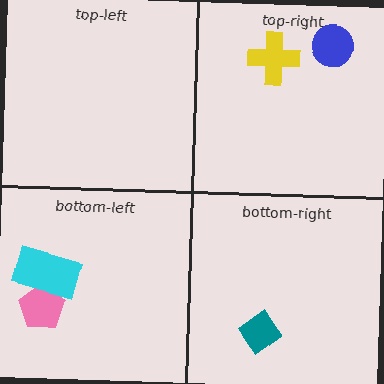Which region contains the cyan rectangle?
The bottom-left region.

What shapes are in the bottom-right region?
The teal diamond.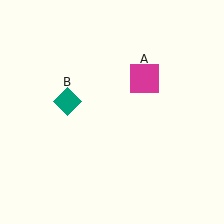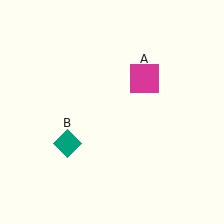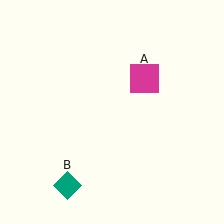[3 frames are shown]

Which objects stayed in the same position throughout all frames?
Magenta square (object A) remained stationary.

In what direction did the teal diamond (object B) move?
The teal diamond (object B) moved down.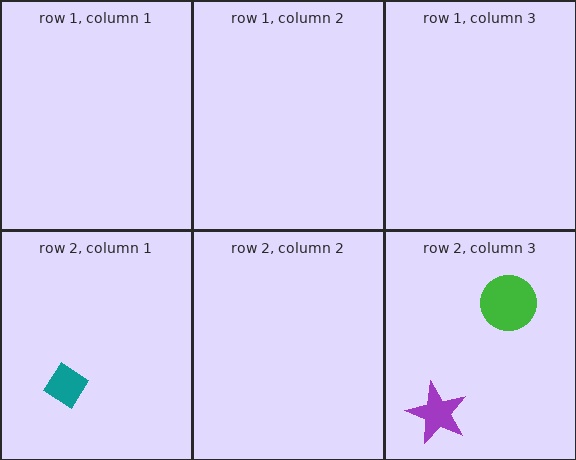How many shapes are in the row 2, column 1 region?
1.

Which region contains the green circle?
The row 2, column 3 region.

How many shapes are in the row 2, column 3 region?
2.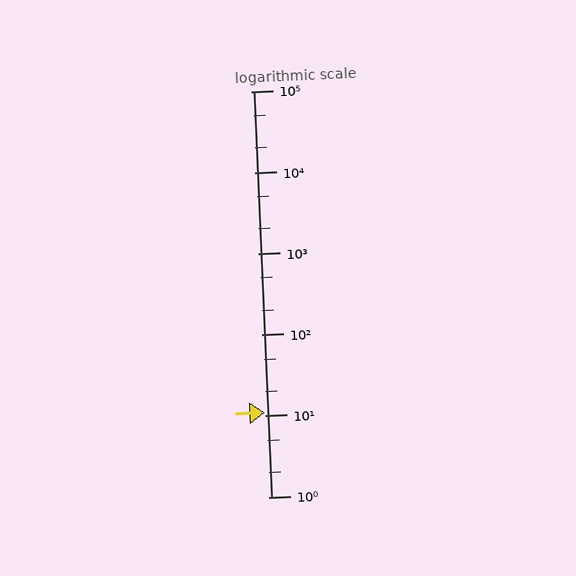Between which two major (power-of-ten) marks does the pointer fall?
The pointer is between 10 and 100.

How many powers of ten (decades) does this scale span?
The scale spans 5 decades, from 1 to 100000.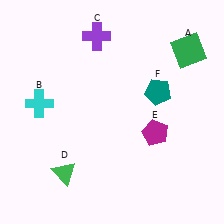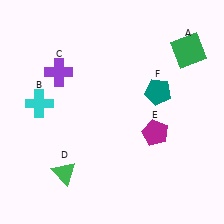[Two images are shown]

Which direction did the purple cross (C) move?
The purple cross (C) moved left.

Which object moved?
The purple cross (C) moved left.